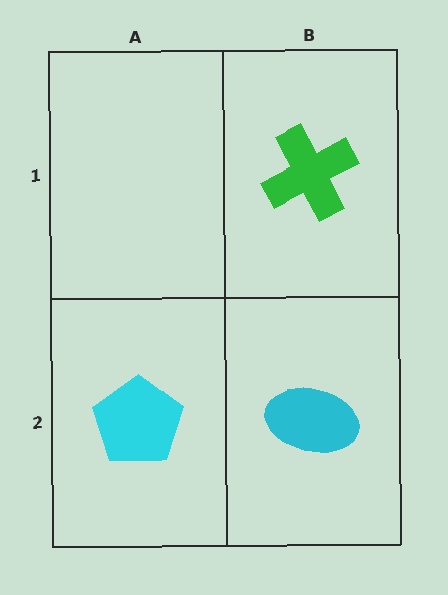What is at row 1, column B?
A green cross.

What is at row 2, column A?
A cyan pentagon.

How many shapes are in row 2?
2 shapes.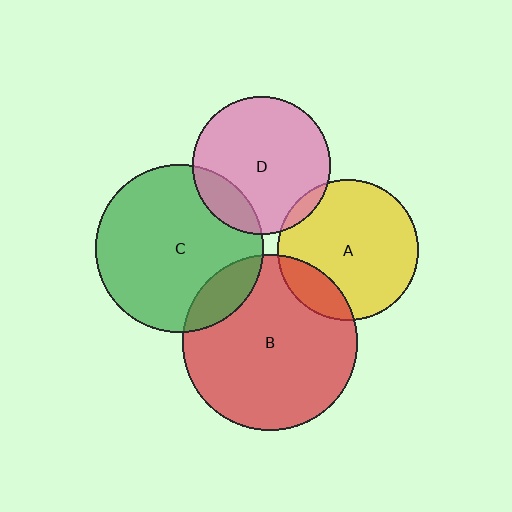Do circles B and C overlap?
Yes.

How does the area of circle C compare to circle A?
Approximately 1.4 times.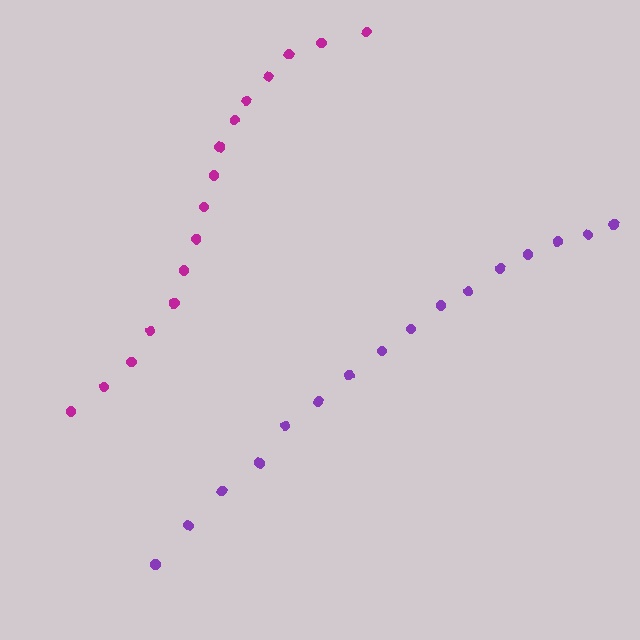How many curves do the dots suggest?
There are 2 distinct paths.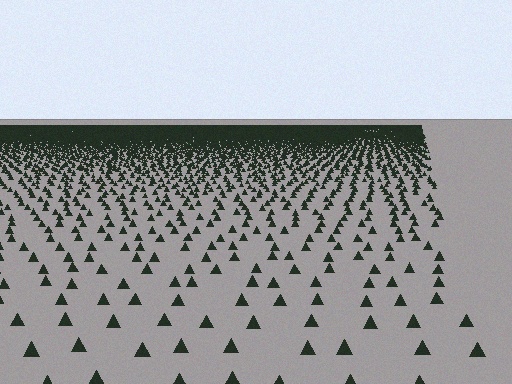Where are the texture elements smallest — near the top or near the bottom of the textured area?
Near the top.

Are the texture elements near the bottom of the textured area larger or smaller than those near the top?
Larger. Near the bottom, elements are closer to the viewer and appear at a bigger on-screen size.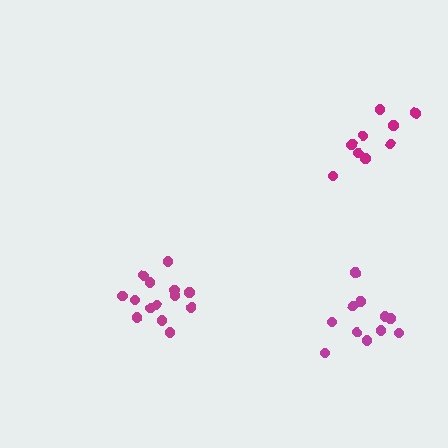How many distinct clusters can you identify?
There are 3 distinct clusters.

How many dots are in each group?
Group 1: 14 dots, Group 2: 11 dots, Group 3: 9 dots (34 total).